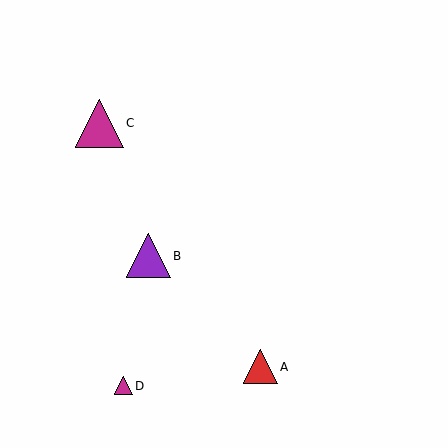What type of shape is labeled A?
Shape A is a red triangle.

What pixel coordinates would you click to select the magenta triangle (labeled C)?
Click at (100, 123) to select the magenta triangle C.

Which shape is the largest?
The magenta triangle (labeled C) is the largest.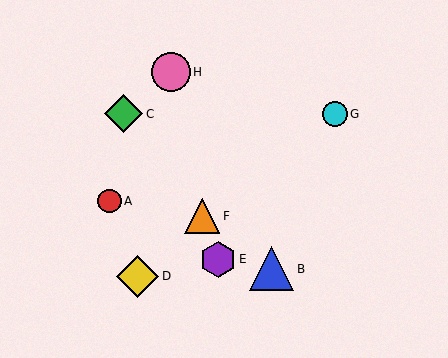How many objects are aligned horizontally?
2 objects (C, G) are aligned horizontally.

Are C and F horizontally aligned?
No, C is at y≈114 and F is at y≈216.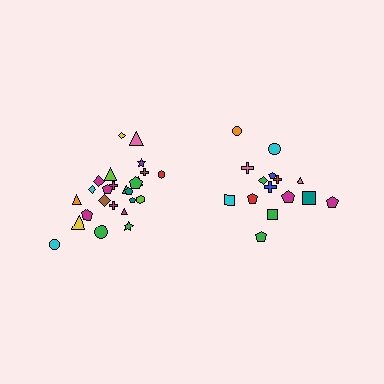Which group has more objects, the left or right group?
The left group.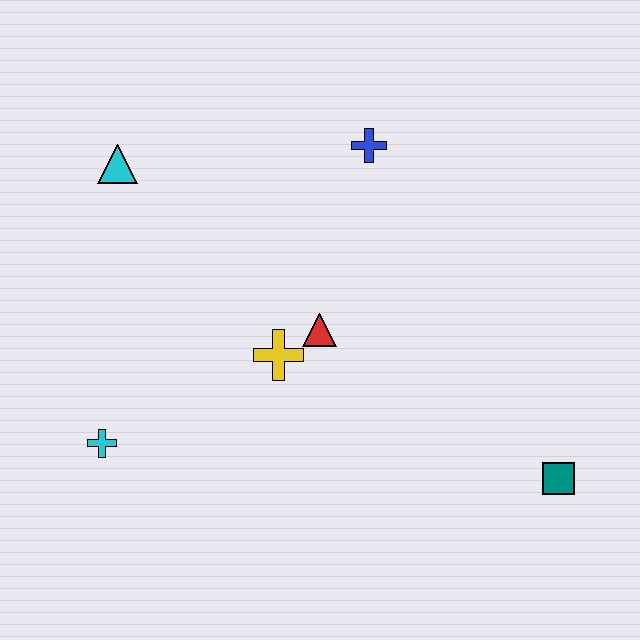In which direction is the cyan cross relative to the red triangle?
The cyan cross is to the left of the red triangle.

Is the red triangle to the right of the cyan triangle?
Yes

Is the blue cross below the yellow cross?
No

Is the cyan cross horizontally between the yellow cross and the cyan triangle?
No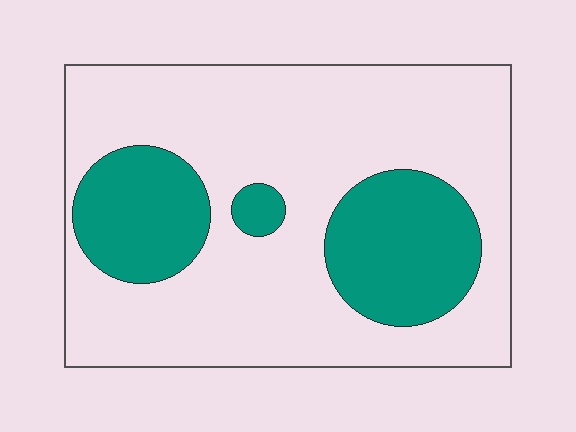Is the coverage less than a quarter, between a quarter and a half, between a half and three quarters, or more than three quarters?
Between a quarter and a half.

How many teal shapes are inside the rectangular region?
3.